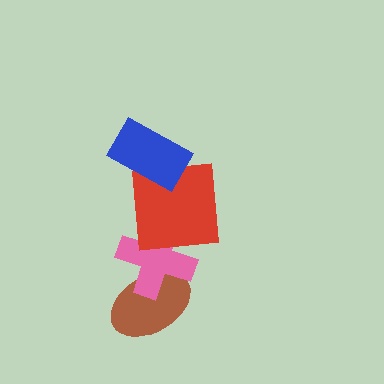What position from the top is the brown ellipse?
The brown ellipse is 4th from the top.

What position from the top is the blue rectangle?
The blue rectangle is 1st from the top.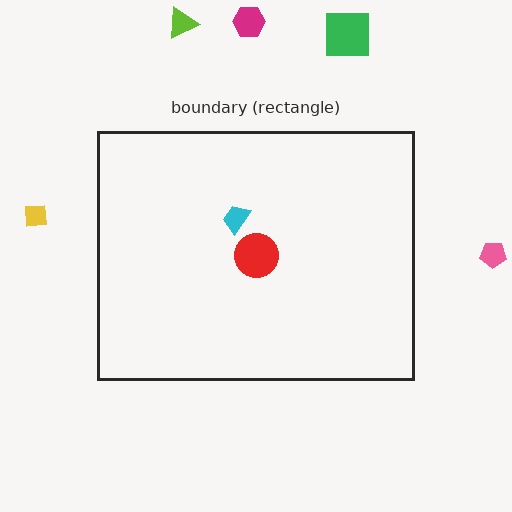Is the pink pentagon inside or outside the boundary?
Outside.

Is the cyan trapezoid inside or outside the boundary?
Inside.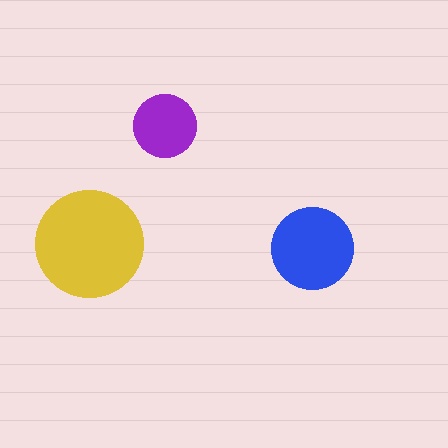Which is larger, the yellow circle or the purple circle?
The yellow one.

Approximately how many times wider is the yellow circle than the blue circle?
About 1.5 times wider.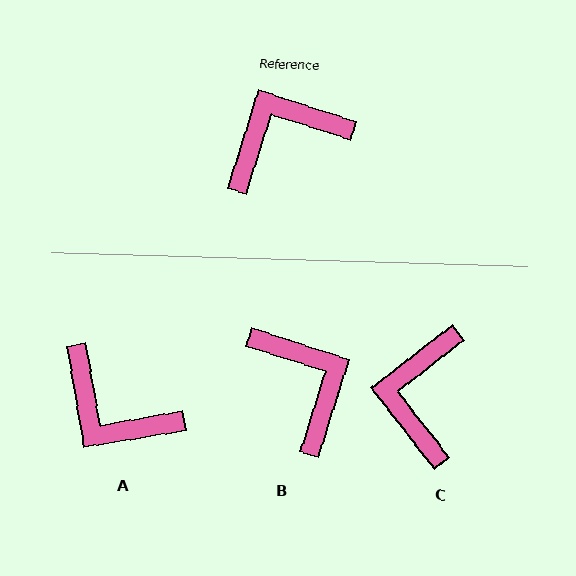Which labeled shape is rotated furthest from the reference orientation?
A, about 117 degrees away.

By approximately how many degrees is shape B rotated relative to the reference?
Approximately 90 degrees clockwise.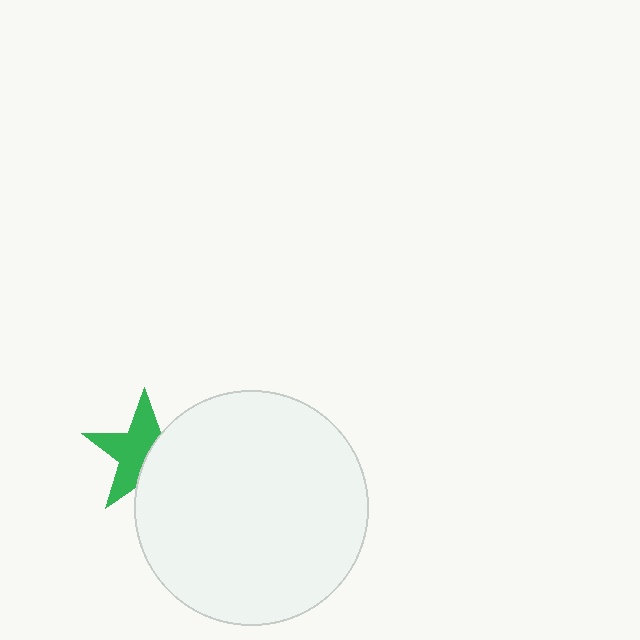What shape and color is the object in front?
The object in front is a white circle.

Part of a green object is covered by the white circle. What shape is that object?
It is a star.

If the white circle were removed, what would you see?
You would see the complete green star.